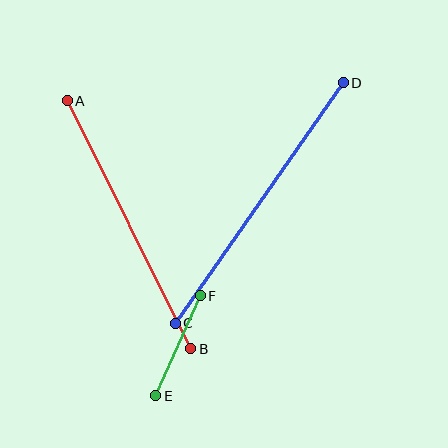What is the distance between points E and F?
The distance is approximately 109 pixels.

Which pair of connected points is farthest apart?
Points C and D are farthest apart.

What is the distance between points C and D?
The distance is approximately 293 pixels.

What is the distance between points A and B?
The distance is approximately 277 pixels.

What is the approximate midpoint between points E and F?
The midpoint is at approximately (178, 346) pixels.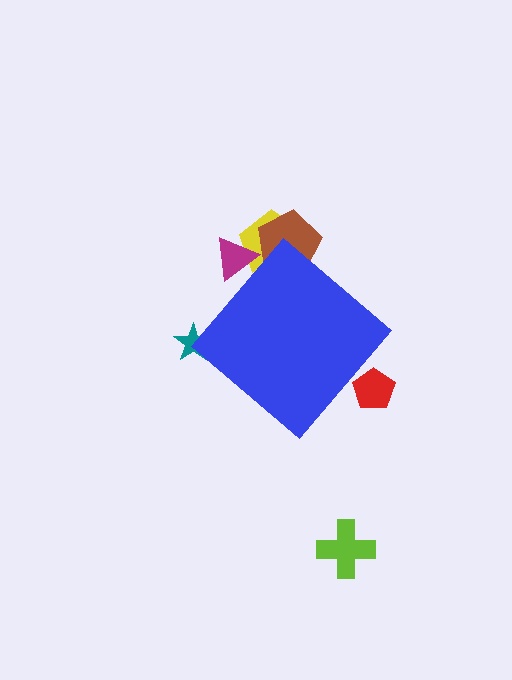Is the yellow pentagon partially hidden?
Yes, the yellow pentagon is partially hidden behind the blue diamond.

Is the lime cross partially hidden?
No, the lime cross is fully visible.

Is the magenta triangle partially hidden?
Yes, the magenta triangle is partially hidden behind the blue diamond.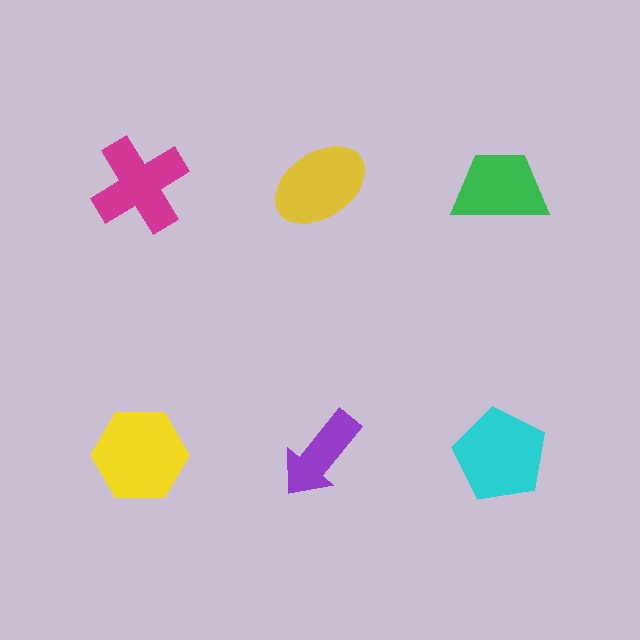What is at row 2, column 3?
A cyan pentagon.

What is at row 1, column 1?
A magenta cross.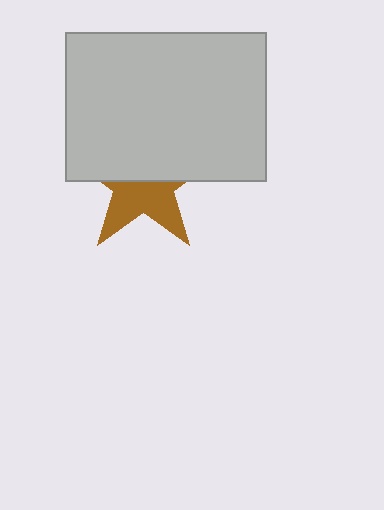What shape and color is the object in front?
The object in front is a light gray rectangle.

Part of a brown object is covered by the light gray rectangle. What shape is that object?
It is a star.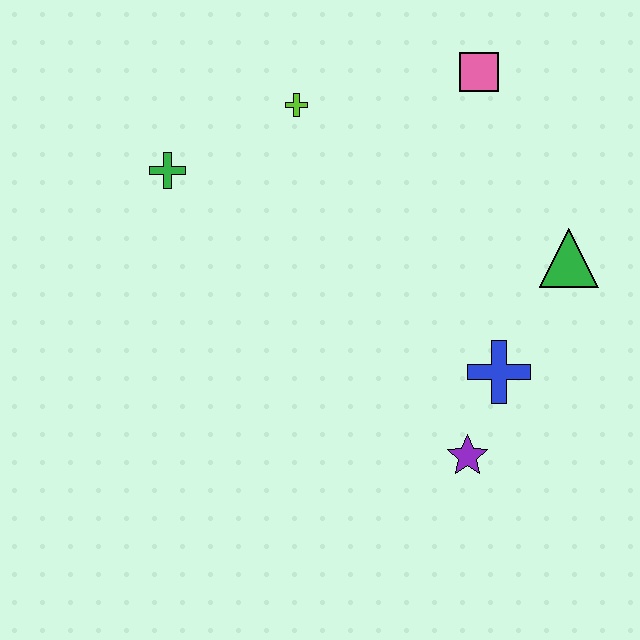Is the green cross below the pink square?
Yes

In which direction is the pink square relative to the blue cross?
The pink square is above the blue cross.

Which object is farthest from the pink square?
The purple star is farthest from the pink square.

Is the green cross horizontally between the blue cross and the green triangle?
No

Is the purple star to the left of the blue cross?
Yes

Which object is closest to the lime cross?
The green cross is closest to the lime cross.